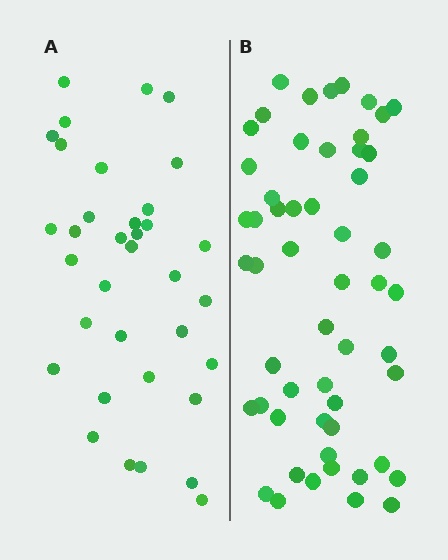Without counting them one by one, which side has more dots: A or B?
Region B (the right region) has more dots.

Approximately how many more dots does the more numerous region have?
Region B has approximately 20 more dots than region A.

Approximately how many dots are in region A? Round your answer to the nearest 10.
About 40 dots. (The exact count is 35, which rounds to 40.)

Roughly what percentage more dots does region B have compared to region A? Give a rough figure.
About 55% more.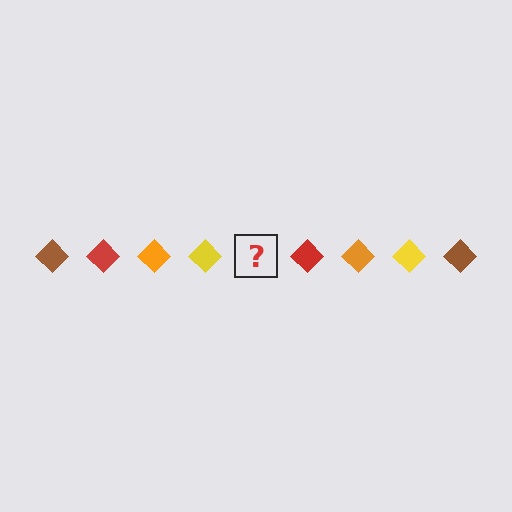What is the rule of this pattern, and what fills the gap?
The rule is that the pattern cycles through brown, red, orange, yellow diamonds. The gap should be filled with a brown diamond.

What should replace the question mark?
The question mark should be replaced with a brown diamond.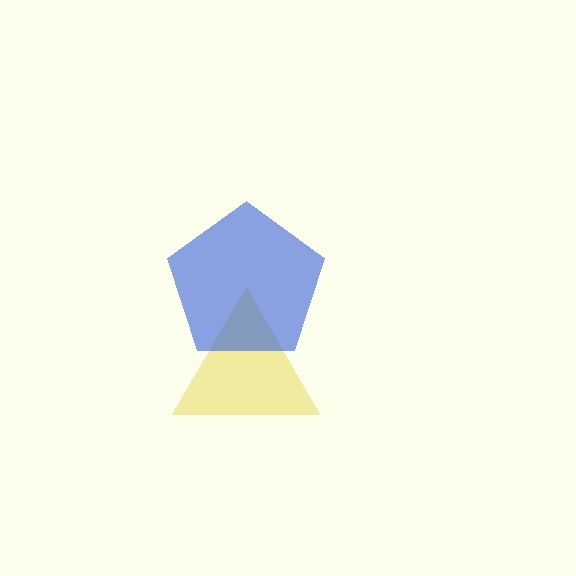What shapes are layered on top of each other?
The layered shapes are: a yellow triangle, a blue pentagon.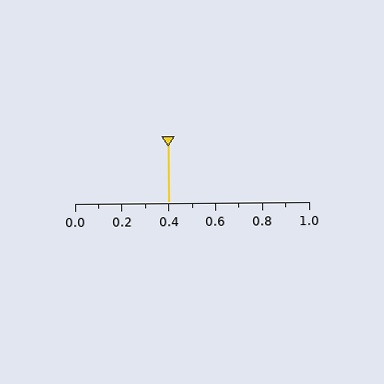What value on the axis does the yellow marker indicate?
The marker indicates approximately 0.4.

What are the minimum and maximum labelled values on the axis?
The axis runs from 0.0 to 1.0.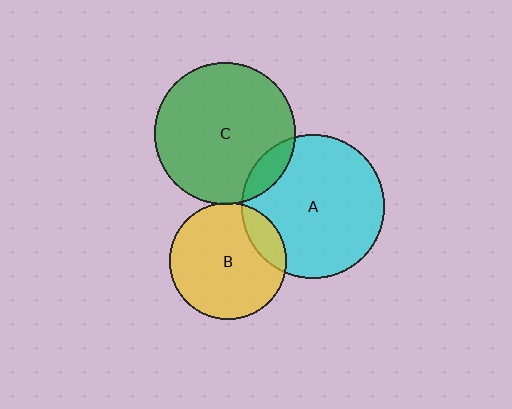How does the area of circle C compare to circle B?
Approximately 1.5 times.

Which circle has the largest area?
Circle A (cyan).